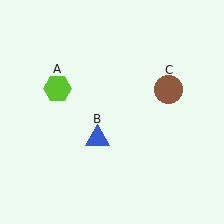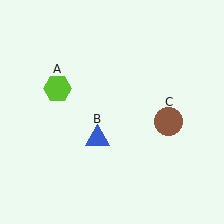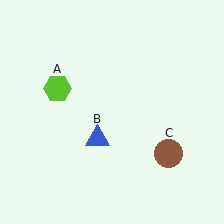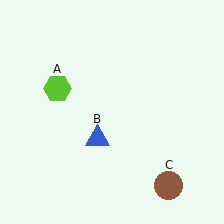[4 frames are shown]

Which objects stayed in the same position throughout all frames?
Lime hexagon (object A) and blue triangle (object B) remained stationary.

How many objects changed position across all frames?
1 object changed position: brown circle (object C).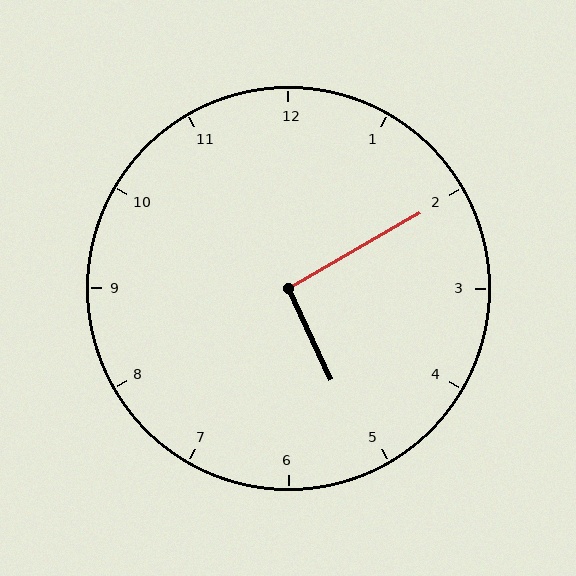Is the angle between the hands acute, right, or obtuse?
It is right.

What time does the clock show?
5:10.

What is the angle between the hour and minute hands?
Approximately 95 degrees.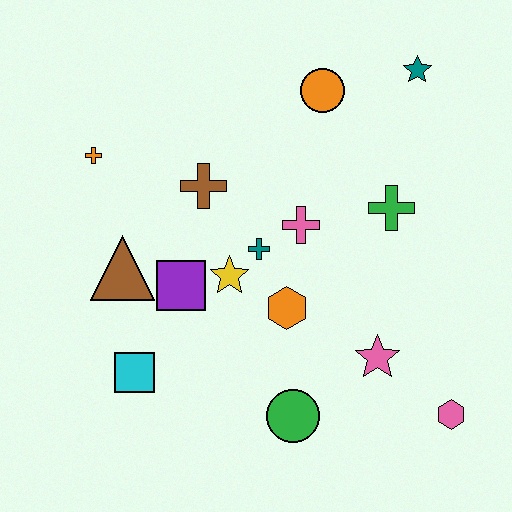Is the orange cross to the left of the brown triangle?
Yes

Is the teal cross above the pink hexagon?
Yes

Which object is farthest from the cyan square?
The teal star is farthest from the cyan square.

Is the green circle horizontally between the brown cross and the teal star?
Yes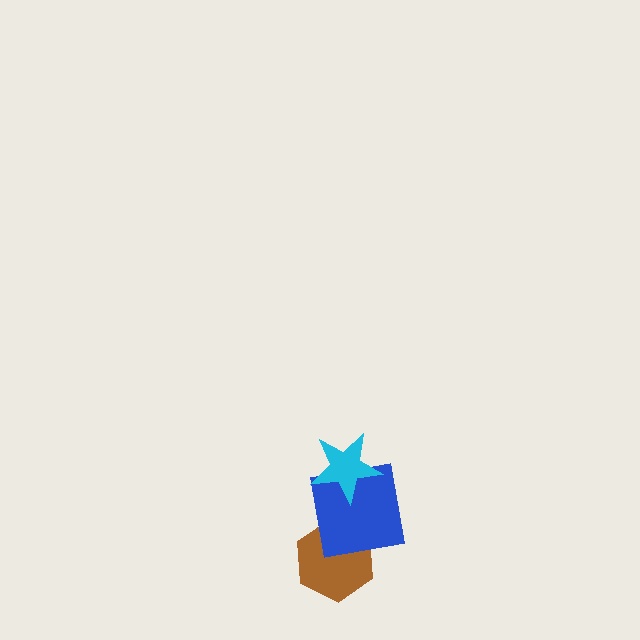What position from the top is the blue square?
The blue square is 2nd from the top.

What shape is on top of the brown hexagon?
The blue square is on top of the brown hexagon.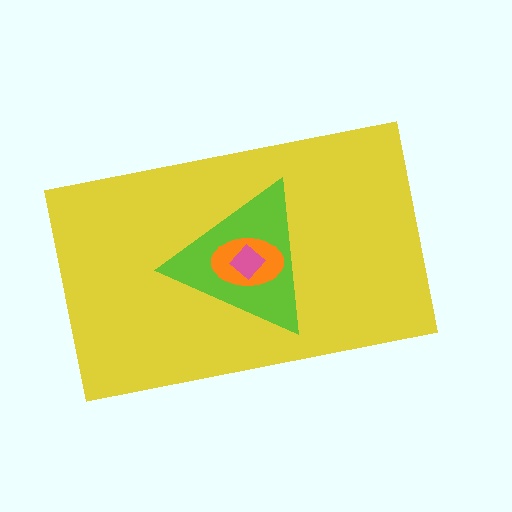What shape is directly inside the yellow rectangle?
The lime triangle.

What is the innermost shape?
The pink diamond.